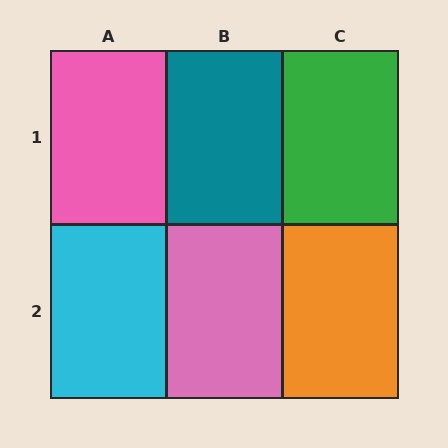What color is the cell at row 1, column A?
Pink.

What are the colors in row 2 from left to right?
Cyan, pink, orange.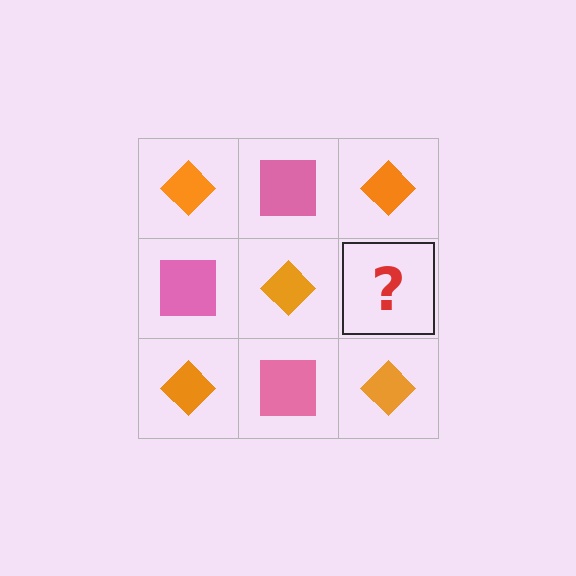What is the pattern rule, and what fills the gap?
The rule is that it alternates orange diamond and pink square in a checkerboard pattern. The gap should be filled with a pink square.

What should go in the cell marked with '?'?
The missing cell should contain a pink square.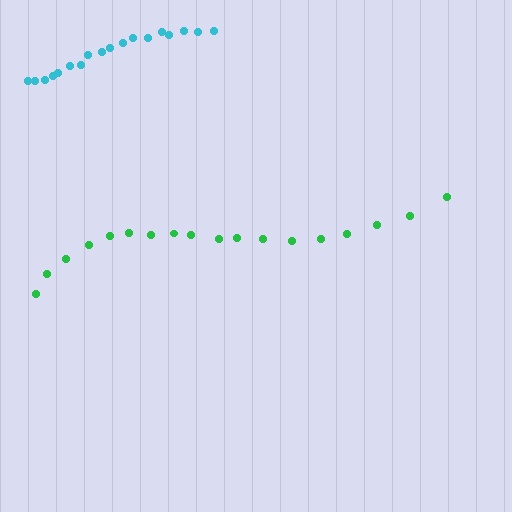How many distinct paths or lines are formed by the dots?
There are 2 distinct paths.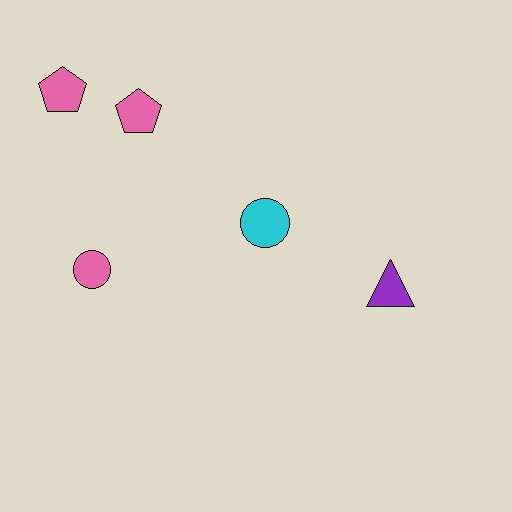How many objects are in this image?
There are 5 objects.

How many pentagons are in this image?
There are 2 pentagons.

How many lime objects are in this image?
There are no lime objects.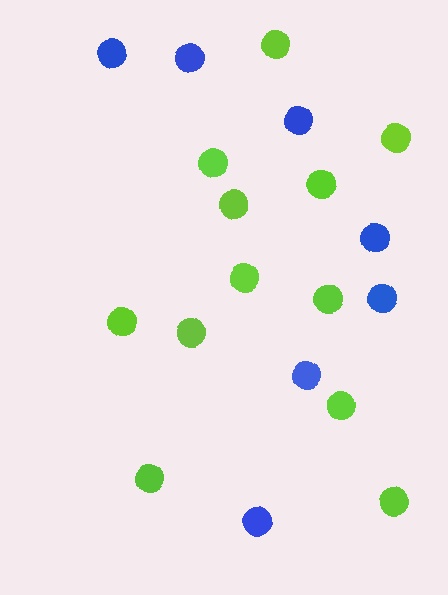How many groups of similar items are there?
There are 2 groups: one group of blue circles (7) and one group of lime circles (12).